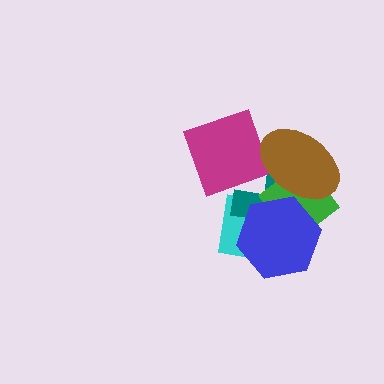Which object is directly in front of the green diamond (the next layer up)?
The brown ellipse is directly in front of the green diamond.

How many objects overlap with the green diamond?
3 objects overlap with the green diamond.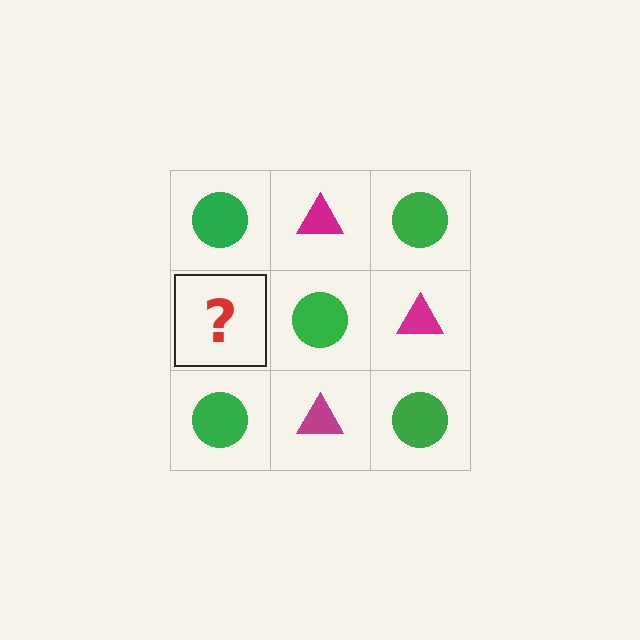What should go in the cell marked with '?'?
The missing cell should contain a magenta triangle.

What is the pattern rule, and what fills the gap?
The rule is that it alternates green circle and magenta triangle in a checkerboard pattern. The gap should be filled with a magenta triangle.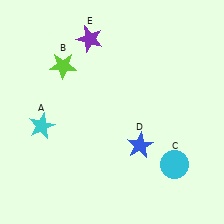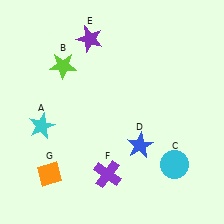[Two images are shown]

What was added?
A purple cross (F), an orange diamond (G) were added in Image 2.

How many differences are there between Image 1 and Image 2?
There are 2 differences between the two images.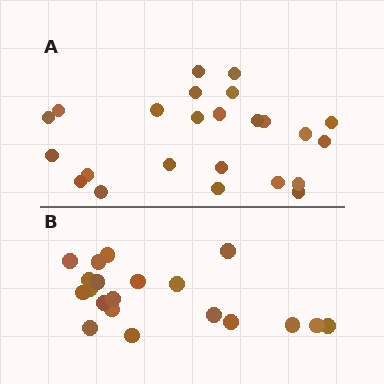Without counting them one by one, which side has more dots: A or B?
Region A (the top region) has more dots.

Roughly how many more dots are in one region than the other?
Region A has about 4 more dots than region B.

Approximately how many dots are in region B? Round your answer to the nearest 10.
About 20 dots.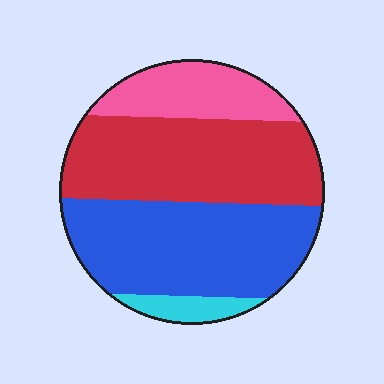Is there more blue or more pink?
Blue.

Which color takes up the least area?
Cyan, at roughly 5%.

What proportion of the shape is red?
Red takes up about three eighths (3/8) of the shape.